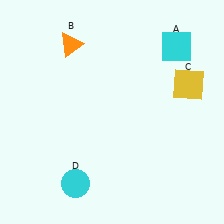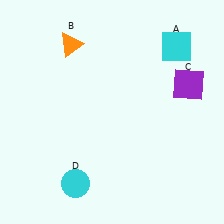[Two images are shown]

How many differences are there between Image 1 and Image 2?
There is 1 difference between the two images.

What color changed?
The square (C) changed from yellow in Image 1 to purple in Image 2.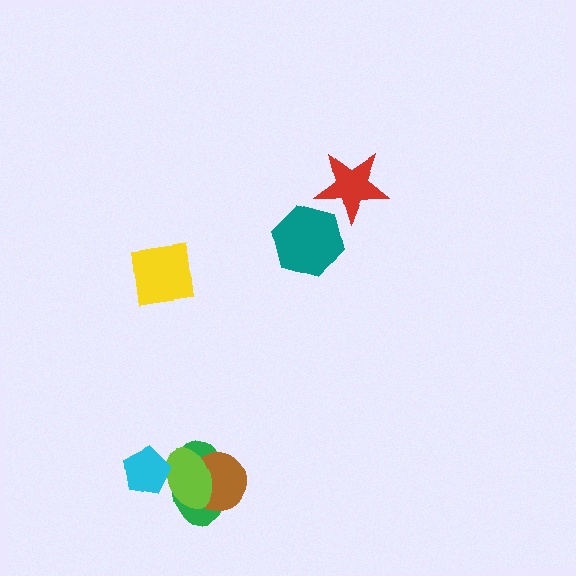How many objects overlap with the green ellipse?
3 objects overlap with the green ellipse.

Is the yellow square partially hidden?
No, no other shape covers it.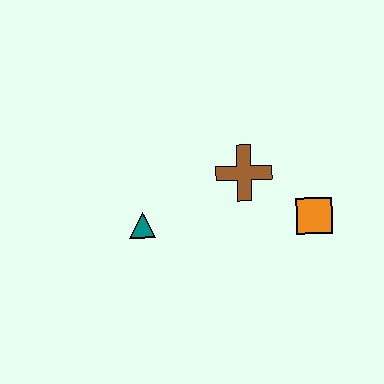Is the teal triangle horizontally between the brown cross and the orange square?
No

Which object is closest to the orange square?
The brown cross is closest to the orange square.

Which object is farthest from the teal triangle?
The orange square is farthest from the teal triangle.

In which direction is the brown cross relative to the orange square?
The brown cross is to the left of the orange square.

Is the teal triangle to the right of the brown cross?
No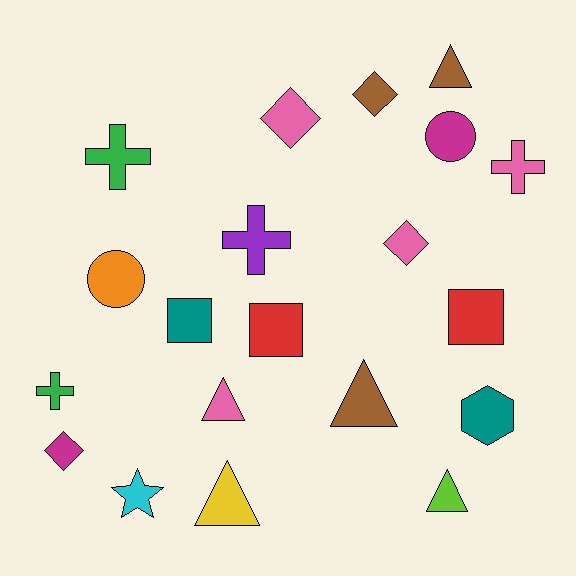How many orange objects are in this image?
There is 1 orange object.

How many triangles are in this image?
There are 5 triangles.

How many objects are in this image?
There are 20 objects.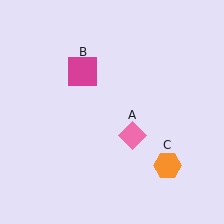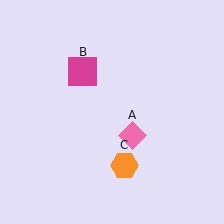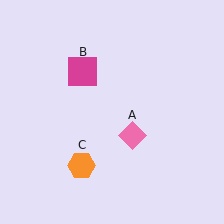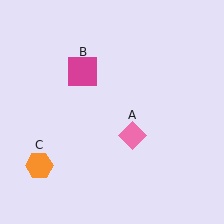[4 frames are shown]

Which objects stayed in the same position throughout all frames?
Pink diamond (object A) and magenta square (object B) remained stationary.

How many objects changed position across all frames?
1 object changed position: orange hexagon (object C).